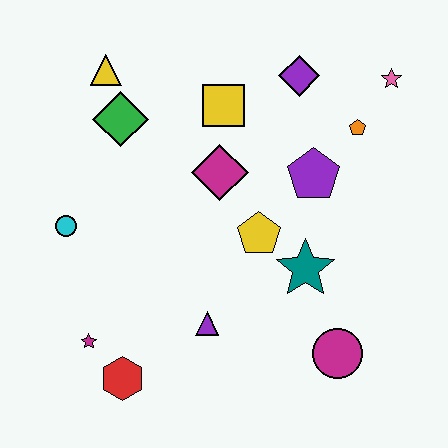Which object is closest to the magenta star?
The red hexagon is closest to the magenta star.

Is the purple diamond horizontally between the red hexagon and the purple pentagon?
Yes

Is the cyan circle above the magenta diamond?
No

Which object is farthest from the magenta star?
The pink star is farthest from the magenta star.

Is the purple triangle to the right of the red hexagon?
Yes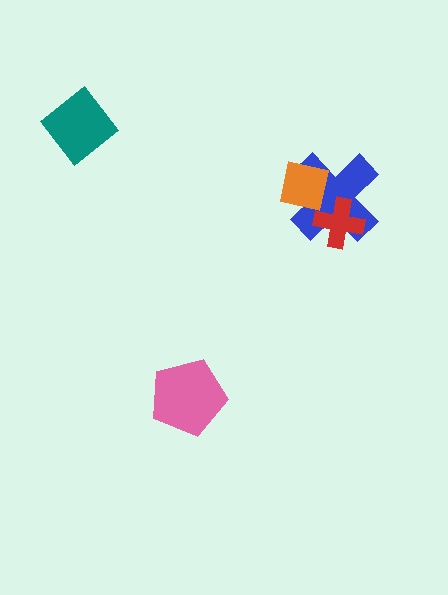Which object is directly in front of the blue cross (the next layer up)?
The red cross is directly in front of the blue cross.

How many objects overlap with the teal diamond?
0 objects overlap with the teal diamond.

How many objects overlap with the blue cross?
2 objects overlap with the blue cross.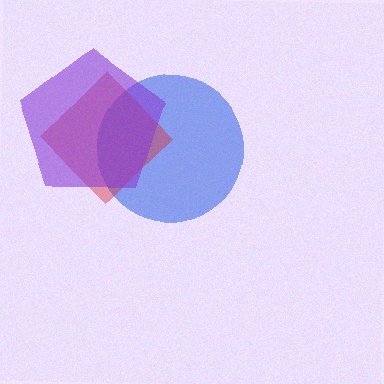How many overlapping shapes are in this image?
There are 3 overlapping shapes in the image.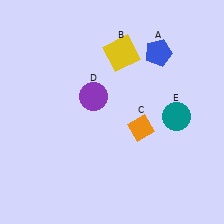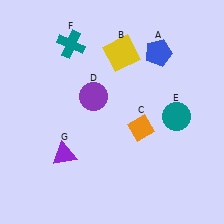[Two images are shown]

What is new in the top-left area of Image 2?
A teal cross (F) was added in the top-left area of Image 2.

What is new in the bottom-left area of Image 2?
A purple triangle (G) was added in the bottom-left area of Image 2.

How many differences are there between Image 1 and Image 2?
There are 2 differences between the two images.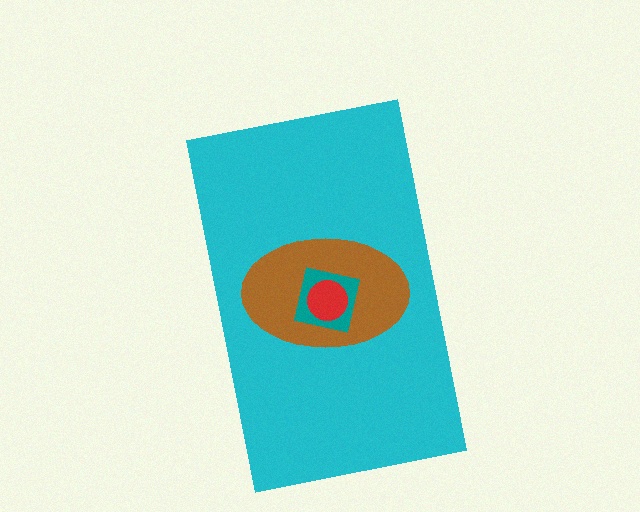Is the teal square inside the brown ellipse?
Yes.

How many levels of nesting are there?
4.